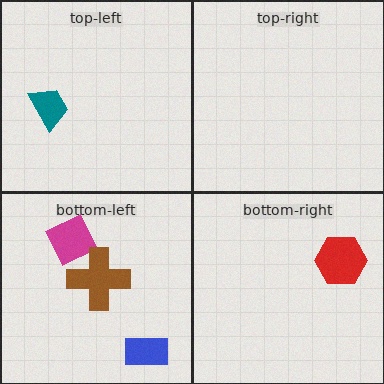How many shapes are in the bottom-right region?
1.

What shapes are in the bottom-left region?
The blue rectangle, the magenta square, the brown cross.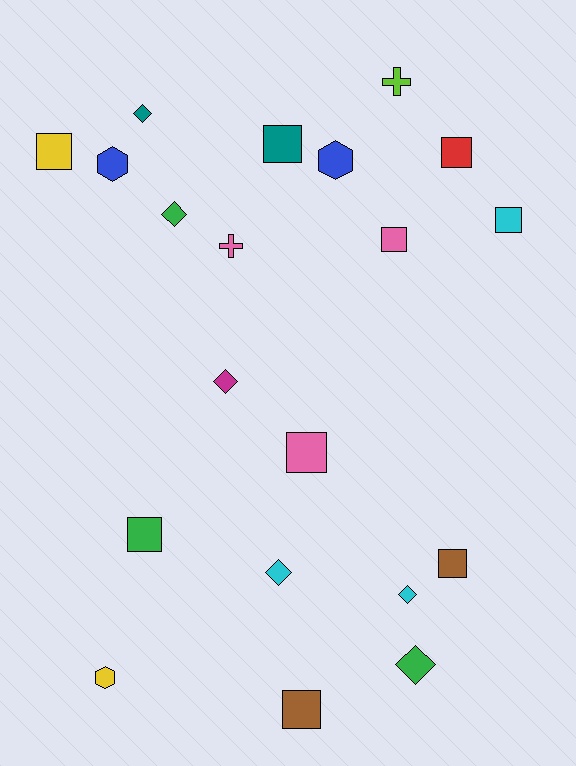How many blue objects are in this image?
There are 2 blue objects.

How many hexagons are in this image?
There are 3 hexagons.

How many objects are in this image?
There are 20 objects.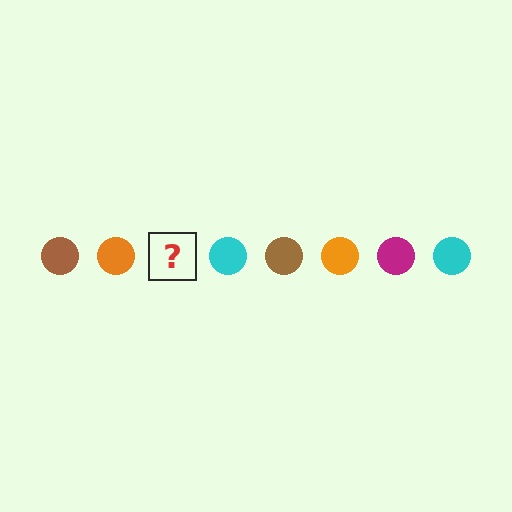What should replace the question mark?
The question mark should be replaced with a magenta circle.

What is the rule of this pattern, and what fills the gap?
The rule is that the pattern cycles through brown, orange, magenta, cyan circles. The gap should be filled with a magenta circle.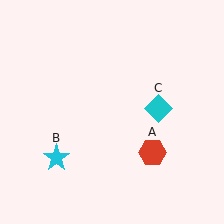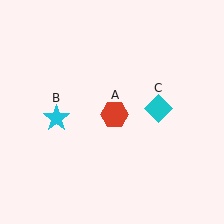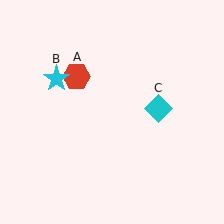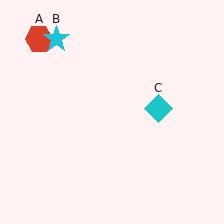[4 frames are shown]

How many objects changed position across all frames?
2 objects changed position: red hexagon (object A), cyan star (object B).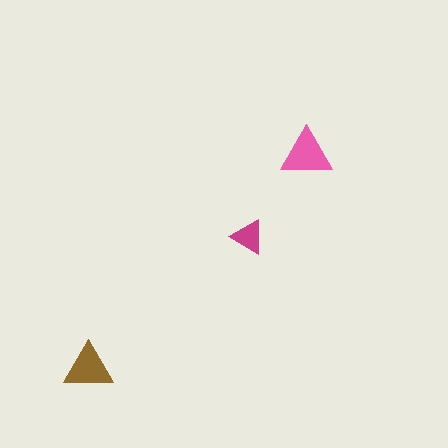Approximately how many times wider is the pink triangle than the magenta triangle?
About 1.5 times wider.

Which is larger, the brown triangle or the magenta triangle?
The brown one.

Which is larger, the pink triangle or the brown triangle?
The pink one.